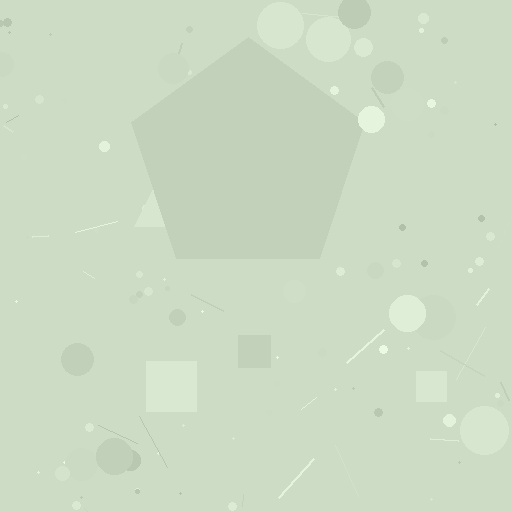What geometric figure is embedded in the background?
A pentagon is embedded in the background.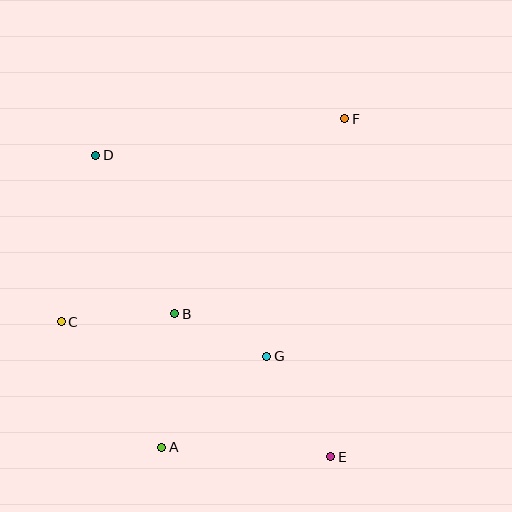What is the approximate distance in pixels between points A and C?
The distance between A and C is approximately 161 pixels.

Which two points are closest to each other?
Points B and G are closest to each other.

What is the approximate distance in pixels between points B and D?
The distance between B and D is approximately 177 pixels.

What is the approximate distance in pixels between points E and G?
The distance between E and G is approximately 119 pixels.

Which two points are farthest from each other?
Points D and E are farthest from each other.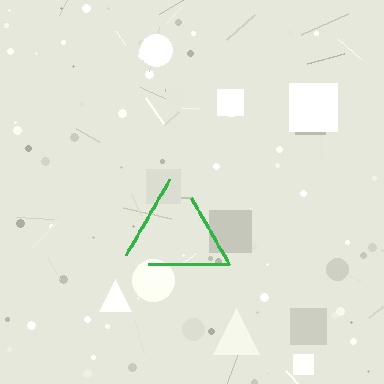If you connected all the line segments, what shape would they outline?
They would outline a triangle.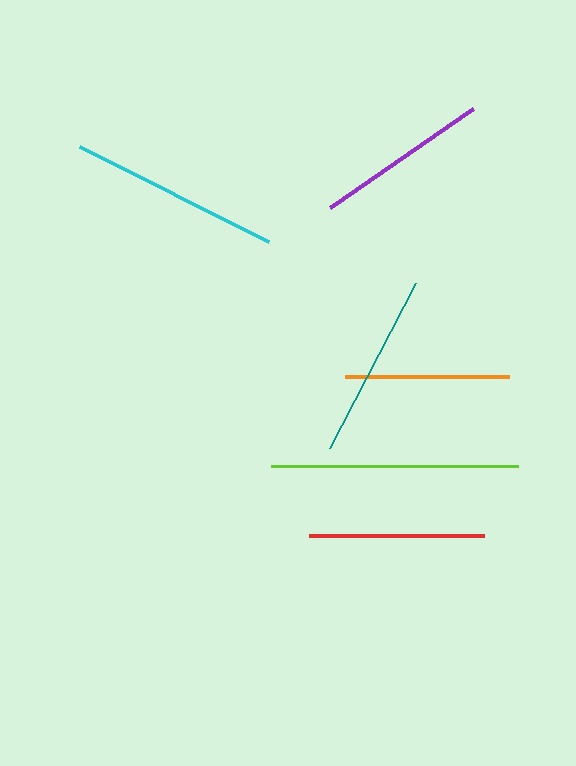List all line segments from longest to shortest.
From longest to shortest: lime, cyan, teal, red, purple, orange.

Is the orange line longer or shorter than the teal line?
The teal line is longer than the orange line.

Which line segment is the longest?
The lime line is the longest at approximately 247 pixels.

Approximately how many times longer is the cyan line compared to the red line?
The cyan line is approximately 1.2 times the length of the red line.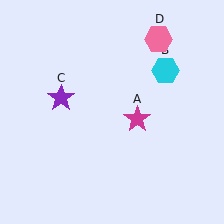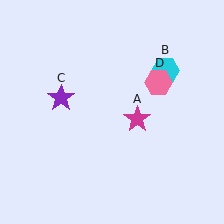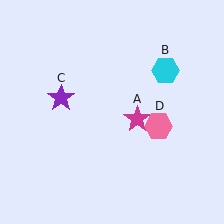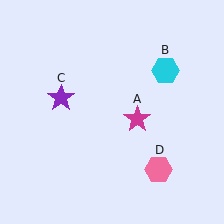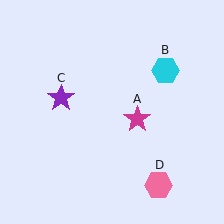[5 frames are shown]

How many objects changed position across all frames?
1 object changed position: pink hexagon (object D).